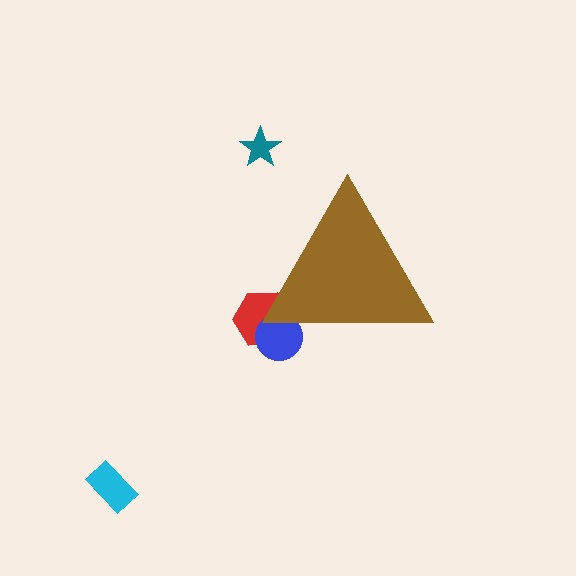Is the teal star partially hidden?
No, the teal star is fully visible.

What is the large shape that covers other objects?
A brown triangle.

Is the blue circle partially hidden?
Yes, the blue circle is partially hidden behind the brown triangle.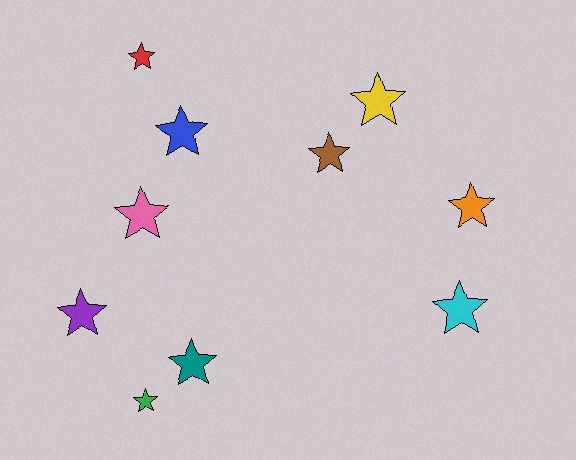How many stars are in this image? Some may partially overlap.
There are 10 stars.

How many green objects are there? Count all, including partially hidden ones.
There is 1 green object.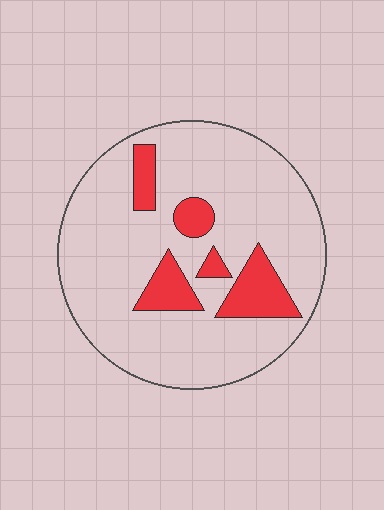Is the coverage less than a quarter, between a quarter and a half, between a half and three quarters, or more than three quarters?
Less than a quarter.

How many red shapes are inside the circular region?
5.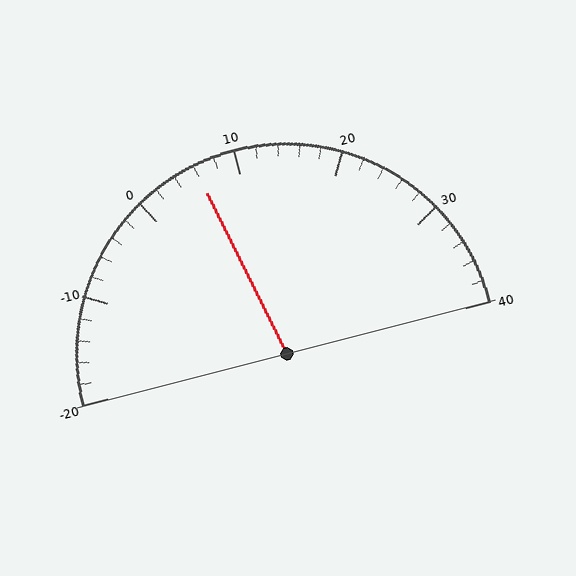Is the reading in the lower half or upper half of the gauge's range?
The reading is in the lower half of the range (-20 to 40).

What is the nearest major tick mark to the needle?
The nearest major tick mark is 10.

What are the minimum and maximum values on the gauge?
The gauge ranges from -20 to 40.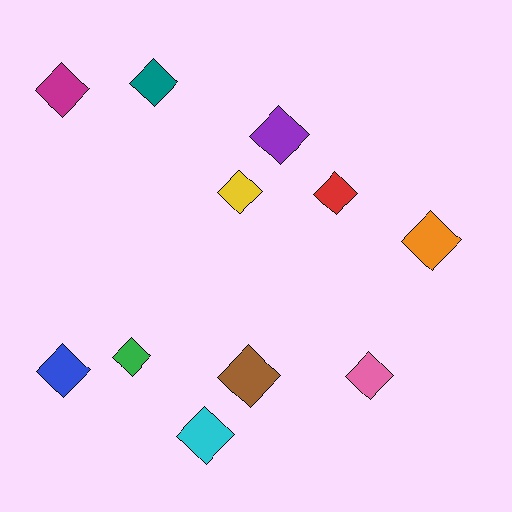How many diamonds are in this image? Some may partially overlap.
There are 11 diamonds.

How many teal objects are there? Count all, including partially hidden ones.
There is 1 teal object.